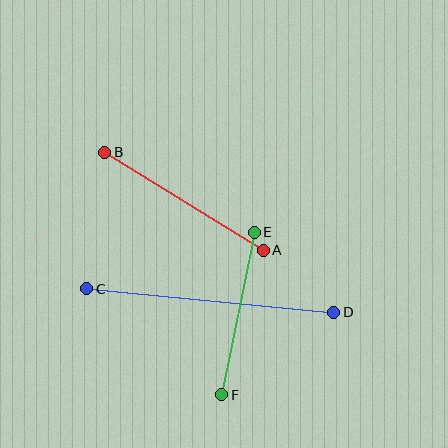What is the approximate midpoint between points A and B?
The midpoint is at approximately (184, 201) pixels.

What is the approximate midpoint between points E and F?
The midpoint is at approximately (238, 313) pixels.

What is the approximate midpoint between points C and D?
The midpoint is at approximately (210, 300) pixels.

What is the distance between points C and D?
The distance is approximately 248 pixels.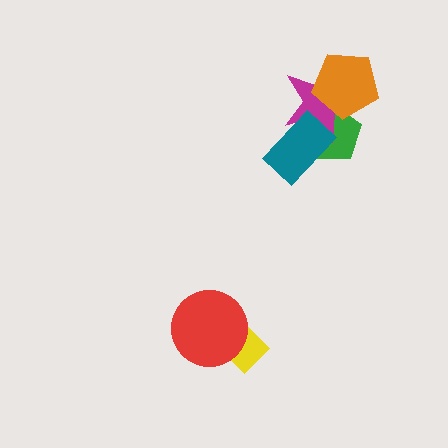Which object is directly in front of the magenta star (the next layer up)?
The teal rectangle is directly in front of the magenta star.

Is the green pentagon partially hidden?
Yes, it is partially covered by another shape.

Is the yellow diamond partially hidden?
Yes, it is partially covered by another shape.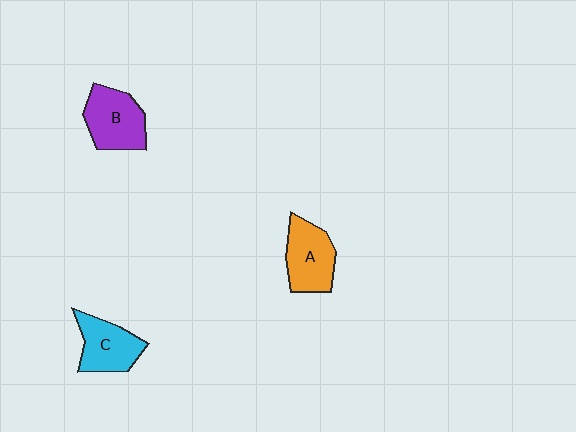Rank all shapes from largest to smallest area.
From largest to smallest: B (purple), A (orange), C (cyan).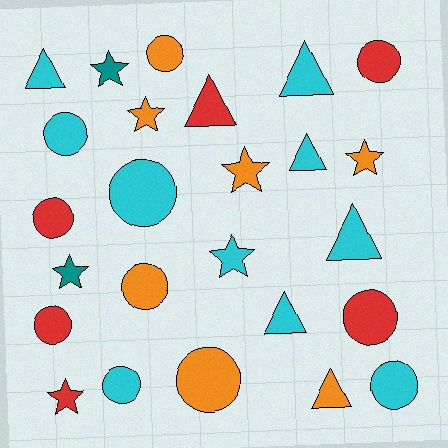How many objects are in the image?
There are 25 objects.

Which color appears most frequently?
Cyan, with 10 objects.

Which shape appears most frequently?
Circle, with 11 objects.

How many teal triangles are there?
There are no teal triangles.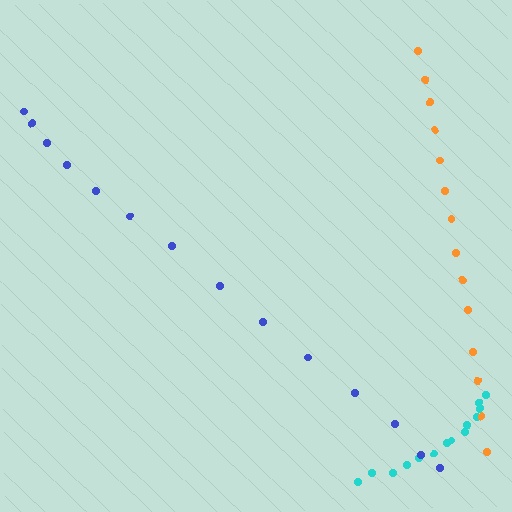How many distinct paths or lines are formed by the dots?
There are 3 distinct paths.